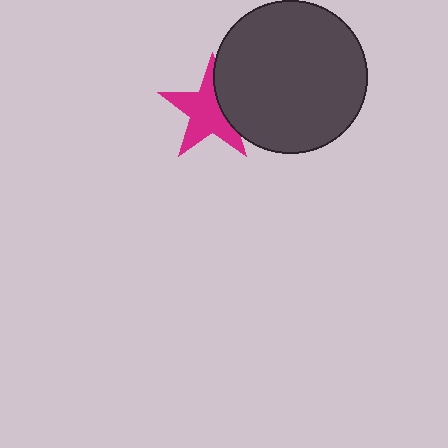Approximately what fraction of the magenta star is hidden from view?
Roughly 30% of the magenta star is hidden behind the dark gray circle.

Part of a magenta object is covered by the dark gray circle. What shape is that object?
It is a star.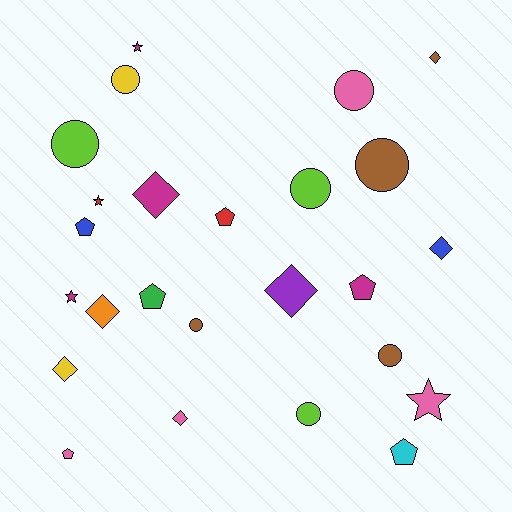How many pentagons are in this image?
There are 6 pentagons.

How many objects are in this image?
There are 25 objects.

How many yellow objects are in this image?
There are 2 yellow objects.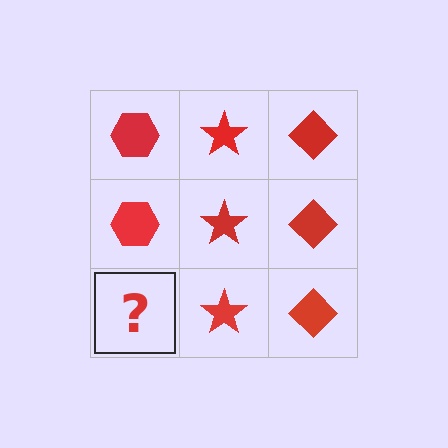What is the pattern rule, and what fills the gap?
The rule is that each column has a consistent shape. The gap should be filled with a red hexagon.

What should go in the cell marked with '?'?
The missing cell should contain a red hexagon.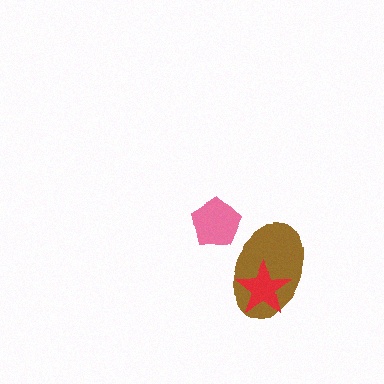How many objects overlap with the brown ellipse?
1 object overlaps with the brown ellipse.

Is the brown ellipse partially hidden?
Yes, it is partially covered by another shape.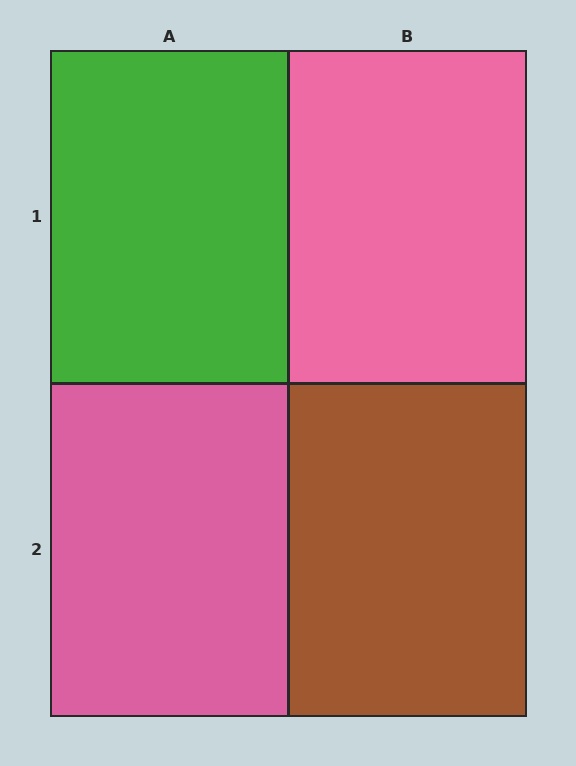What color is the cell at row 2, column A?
Pink.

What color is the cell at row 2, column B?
Brown.